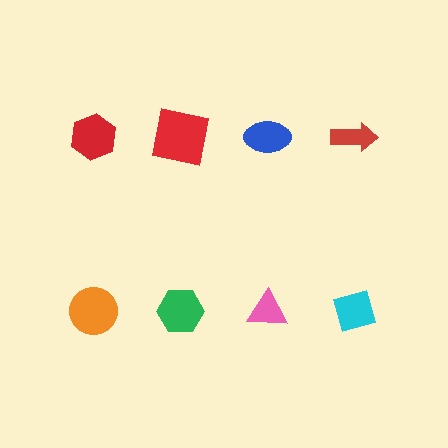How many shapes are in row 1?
4 shapes.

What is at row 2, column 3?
A pink triangle.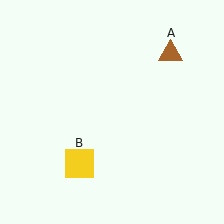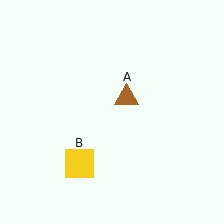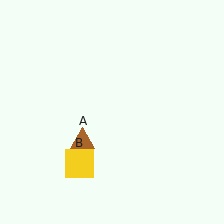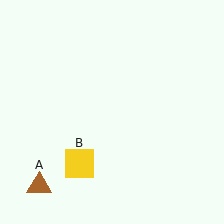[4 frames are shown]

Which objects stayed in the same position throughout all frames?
Yellow square (object B) remained stationary.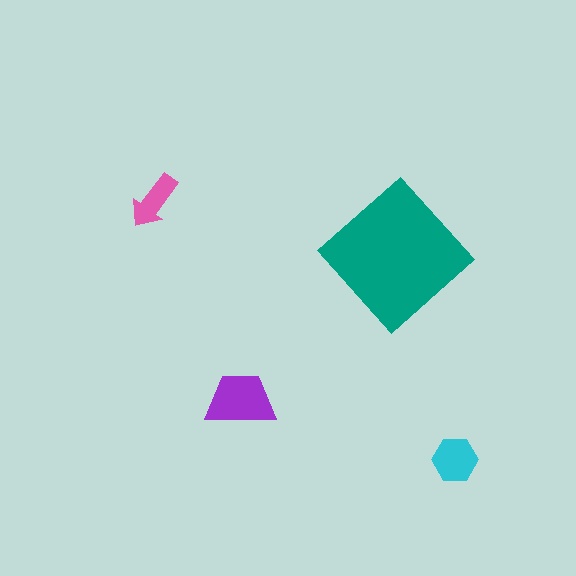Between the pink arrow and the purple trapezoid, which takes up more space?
The purple trapezoid.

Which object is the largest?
The teal diamond.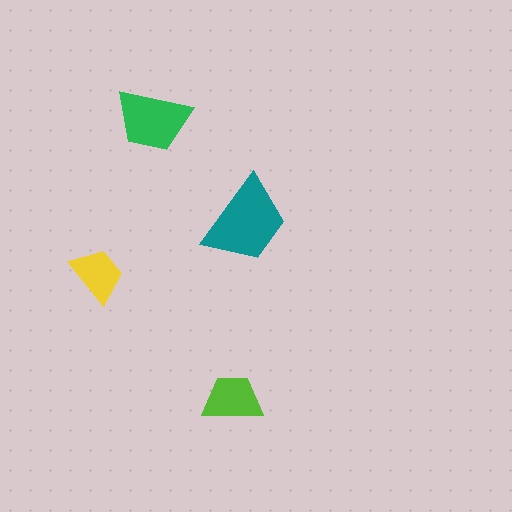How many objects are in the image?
There are 4 objects in the image.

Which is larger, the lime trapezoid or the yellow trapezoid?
The lime one.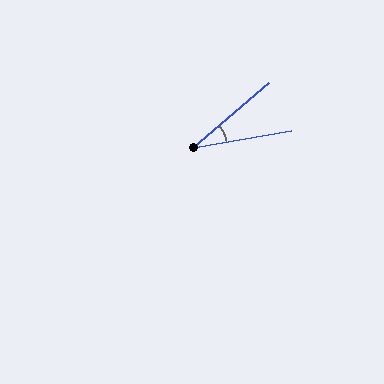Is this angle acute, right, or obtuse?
It is acute.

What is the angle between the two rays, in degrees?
Approximately 31 degrees.